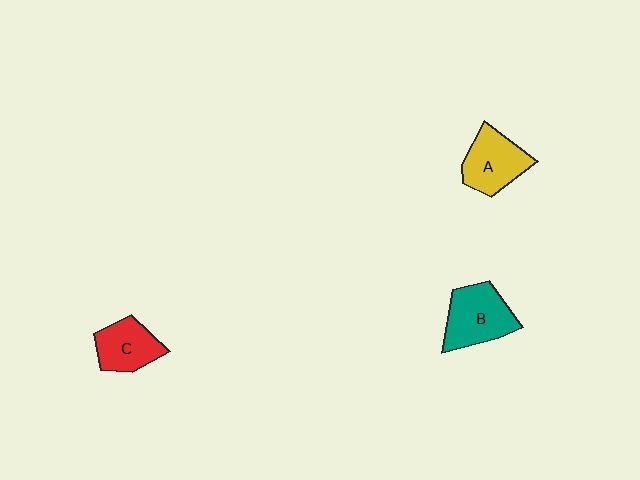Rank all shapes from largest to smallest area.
From largest to smallest: B (teal), A (yellow), C (red).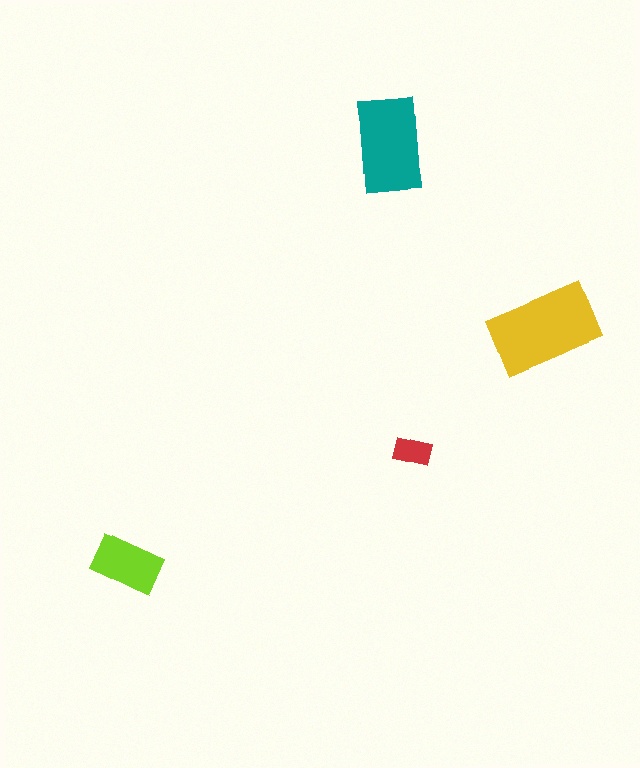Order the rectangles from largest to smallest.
the yellow one, the teal one, the lime one, the red one.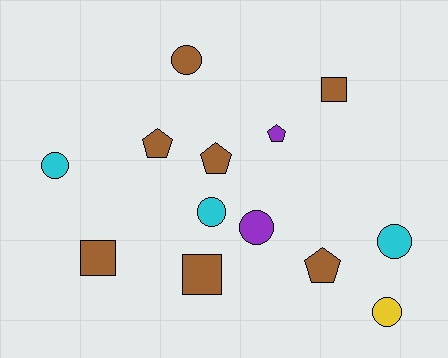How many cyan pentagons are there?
There are no cyan pentagons.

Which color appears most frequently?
Brown, with 7 objects.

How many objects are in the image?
There are 13 objects.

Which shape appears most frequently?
Circle, with 6 objects.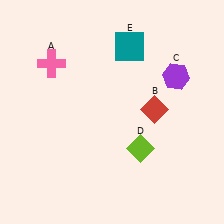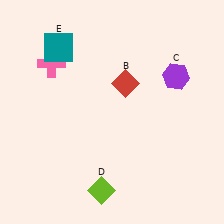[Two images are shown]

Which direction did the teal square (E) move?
The teal square (E) moved left.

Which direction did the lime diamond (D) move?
The lime diamond (D) moved down.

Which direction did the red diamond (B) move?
The red diamond (B) moved left.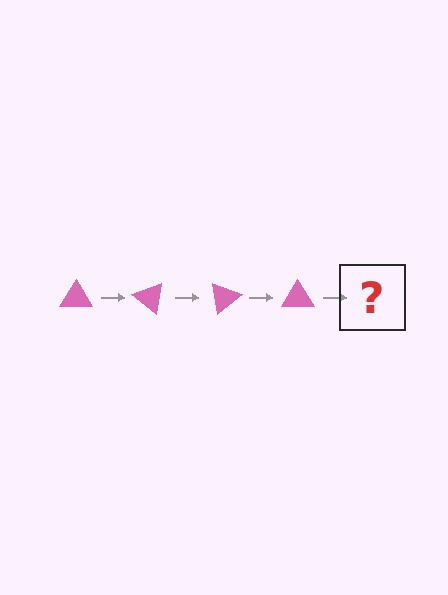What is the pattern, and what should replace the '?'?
The pattern is that the triangle rotates 40 degrees each step. The '?' should be a pink triangle rotated 160 degrees.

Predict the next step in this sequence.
The next step is a pink triangle rotated 160 degrees.